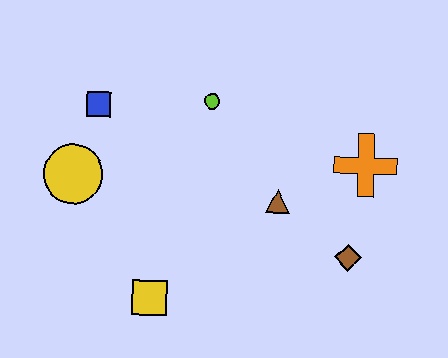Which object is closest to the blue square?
The yellow circle is closest to the blue square.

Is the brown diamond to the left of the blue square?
No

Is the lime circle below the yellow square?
No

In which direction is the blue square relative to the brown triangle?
The blue square is to the left of the brown triangle.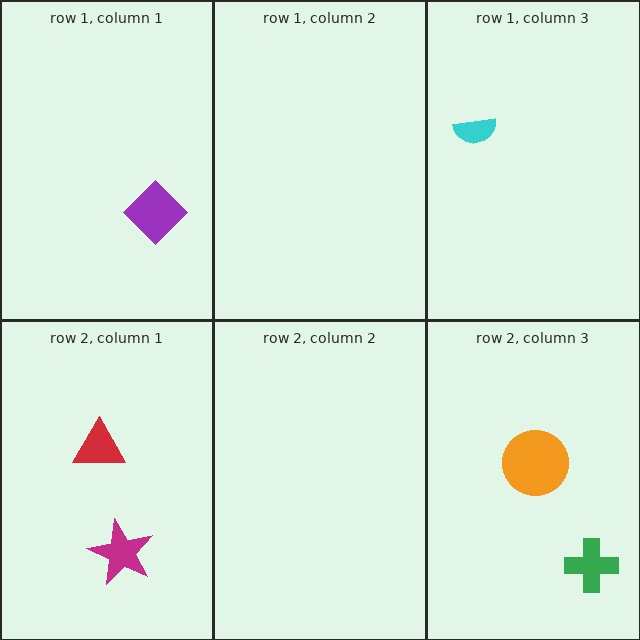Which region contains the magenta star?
The row 2, column 1 region.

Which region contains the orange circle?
The row 2, column 3 region.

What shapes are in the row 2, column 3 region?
The green cross, the orange circle.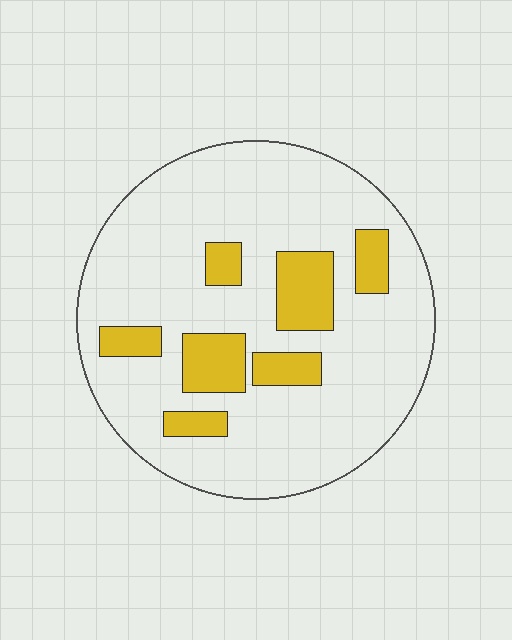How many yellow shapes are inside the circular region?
7.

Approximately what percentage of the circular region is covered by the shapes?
Approximately 20%.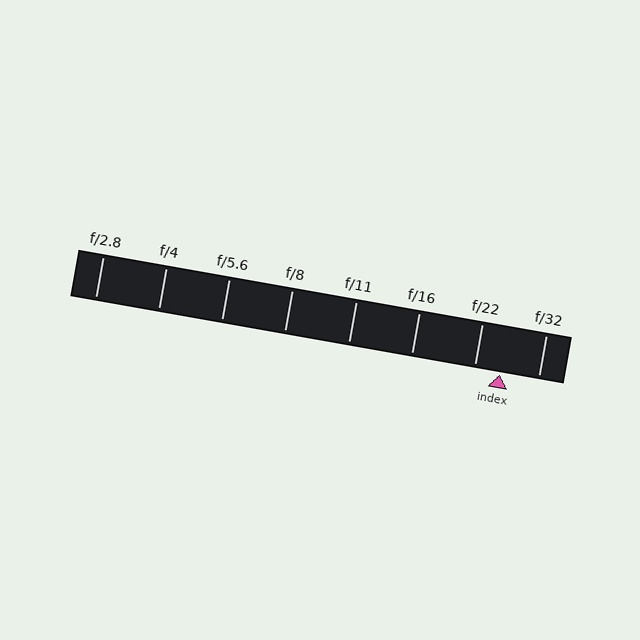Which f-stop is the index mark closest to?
The index mark is closest to f/22.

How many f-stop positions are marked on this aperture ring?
There are 8 f-stop positions marked.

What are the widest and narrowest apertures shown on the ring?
The widest aperture shown is f/2.8 and the narrowest is f/32.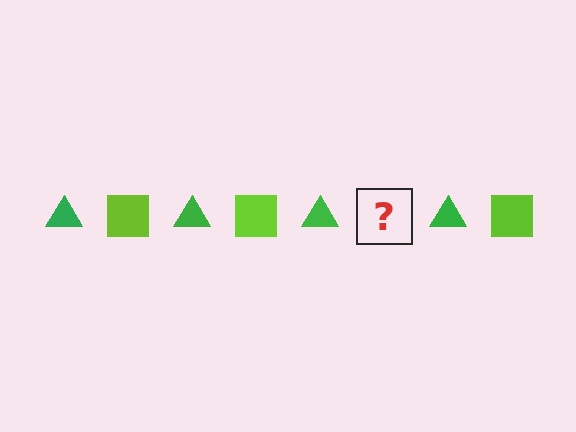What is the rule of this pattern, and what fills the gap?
The rule is that the pattern alternates between green triangle and lime square. The gap should be filled with a lime square.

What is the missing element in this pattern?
The missing element is a lime square.